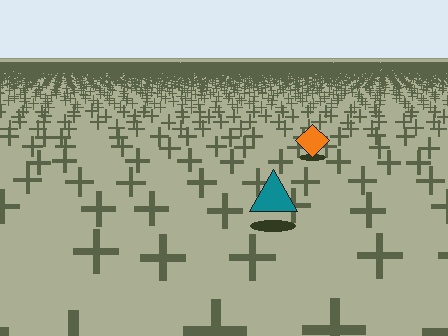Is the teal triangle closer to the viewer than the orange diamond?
Yes. The teal triangle is closer — you can tell from the texture gradient: the ground texture is coarser near it.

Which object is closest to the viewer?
The teal triangle is closest. The texture marks near it are larger and more spread out.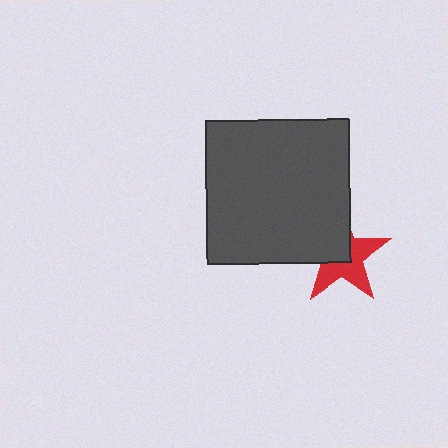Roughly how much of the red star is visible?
About half of it is visible (roughly 52%).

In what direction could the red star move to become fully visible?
The red star could move toward the lower-right. That would shift it out from behind the dark gray square entirely.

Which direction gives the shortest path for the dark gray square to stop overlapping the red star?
Moving toward the upper-left gives the shortest separation.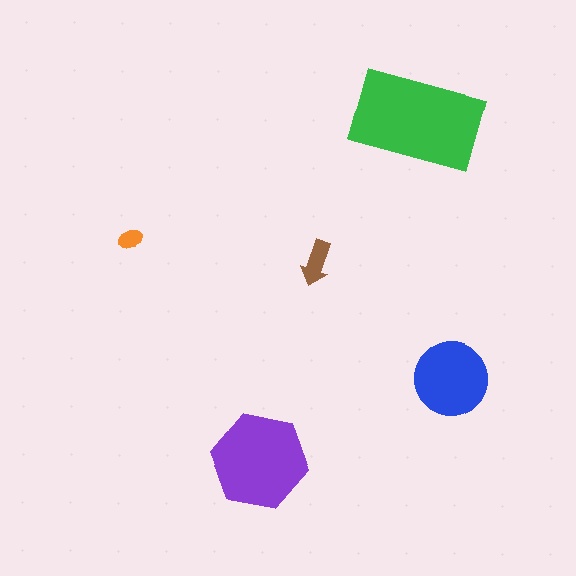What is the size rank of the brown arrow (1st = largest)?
4th.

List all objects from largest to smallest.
The green rectangle, the purple hexagon, the blue circle, the brown arrow, the orange ellipse.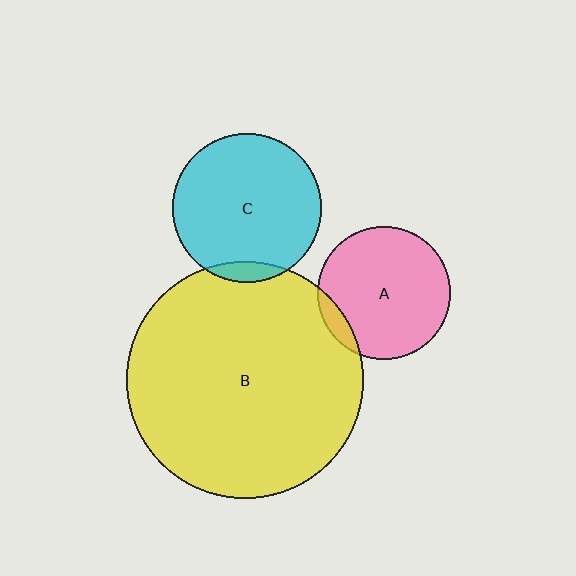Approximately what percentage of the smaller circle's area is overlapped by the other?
Approximately 10%.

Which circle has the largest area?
Circle B (yellow).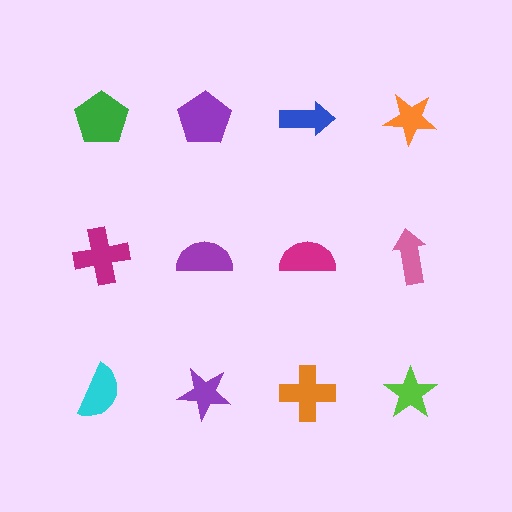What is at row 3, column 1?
A cyan semicircle.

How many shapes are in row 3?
4 shapes.